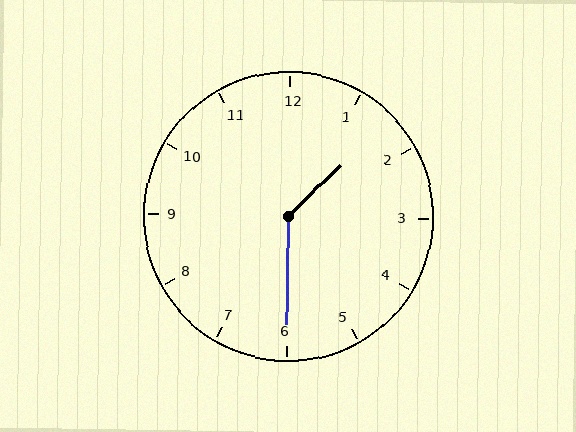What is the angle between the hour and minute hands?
Approximately 135 degrees.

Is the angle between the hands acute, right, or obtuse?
It is obtuse.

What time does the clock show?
1:30.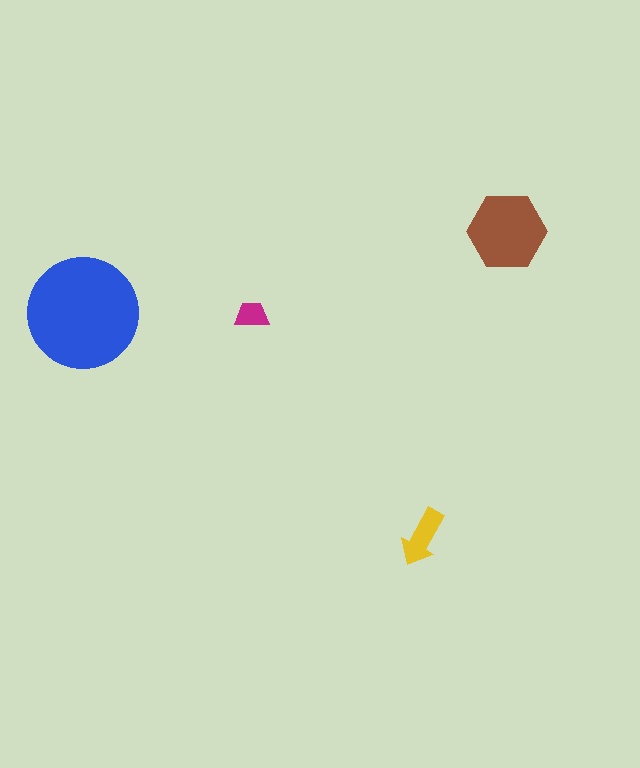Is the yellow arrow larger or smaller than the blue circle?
Smaller.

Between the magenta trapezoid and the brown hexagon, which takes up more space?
The brown hexagon.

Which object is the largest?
The blue circle.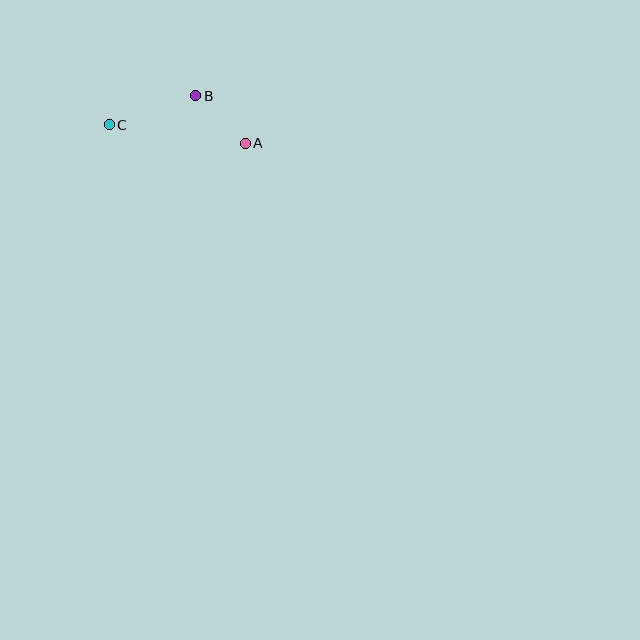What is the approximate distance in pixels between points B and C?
The distance between B and C is approximately 91 pixels.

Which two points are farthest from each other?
Points A and C are farthest from each other.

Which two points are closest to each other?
Points A and B are closest to each other.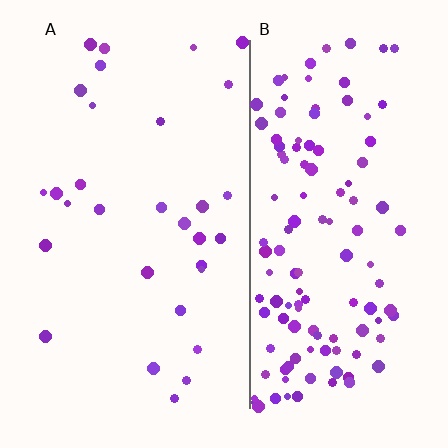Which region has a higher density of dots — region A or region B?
B (the right).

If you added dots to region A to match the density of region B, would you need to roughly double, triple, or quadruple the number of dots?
Approximately quadruple.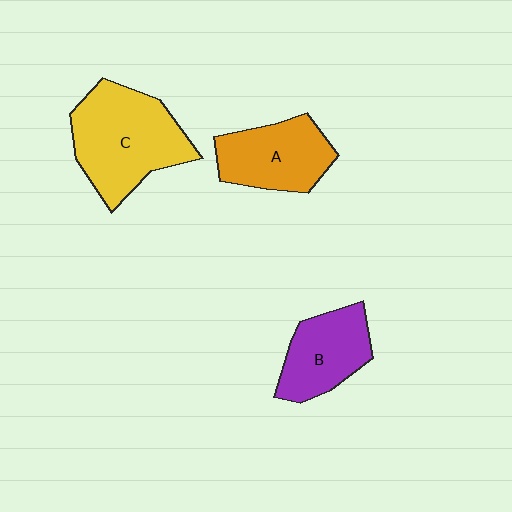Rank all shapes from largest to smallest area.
From largest to smallest: C (yellow), A (orange), B (purple).